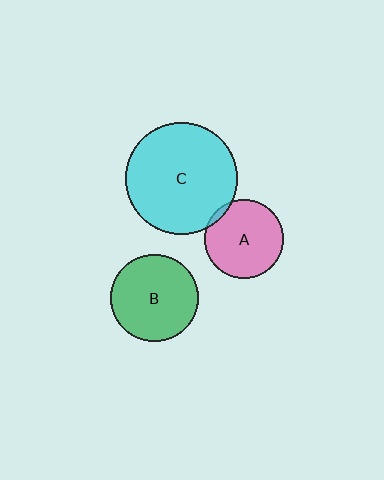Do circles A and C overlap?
Yes.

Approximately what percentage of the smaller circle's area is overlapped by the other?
Approximately 5%.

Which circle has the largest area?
Circle C (cyan).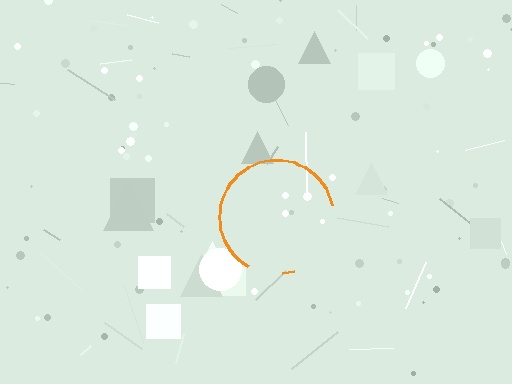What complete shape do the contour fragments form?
The contour fragments form a circle.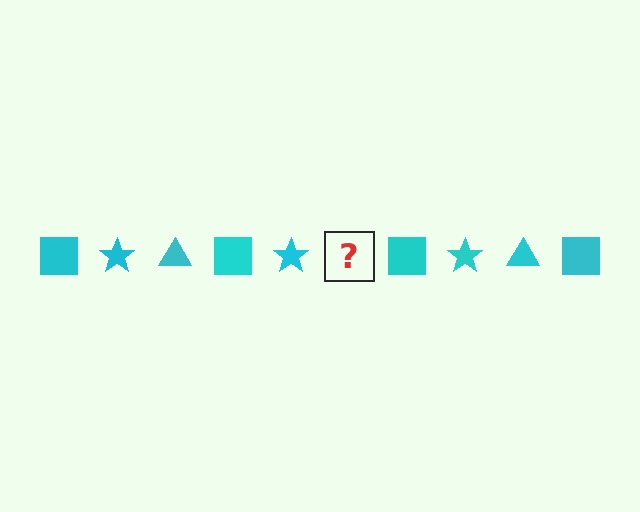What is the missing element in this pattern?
The missing element is a cyan triangle.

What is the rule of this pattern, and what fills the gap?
The rule is that the pattern cycles through square, star, triangle shapes in cyan. The gap should be filled with a cyan triangle.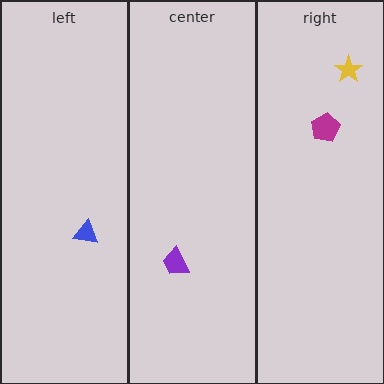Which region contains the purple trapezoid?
The center region.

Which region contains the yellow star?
The right region.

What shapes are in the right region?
The magenta pentagon, the yellow star.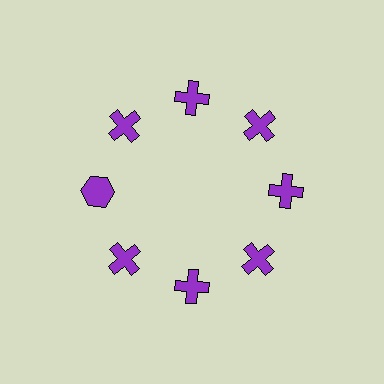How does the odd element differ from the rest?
It has a different shape: hexagon instead of cross.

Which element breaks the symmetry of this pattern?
The purple hexagon at roughly the 9 o'clock position breaks the symmetry. All other shapes are purple crosses.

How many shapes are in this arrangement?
There are 8 shapes arranged in a ring pattern.